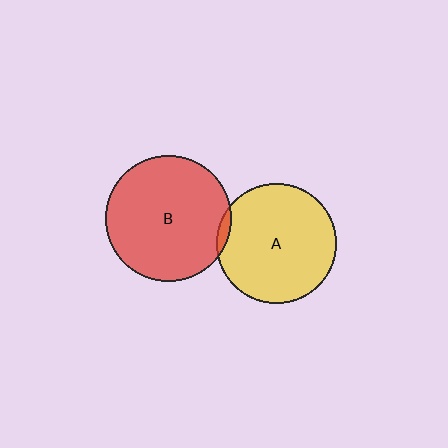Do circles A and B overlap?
Yes.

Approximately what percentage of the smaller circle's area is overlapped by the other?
Approximately 5%.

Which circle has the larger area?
Circle B (red).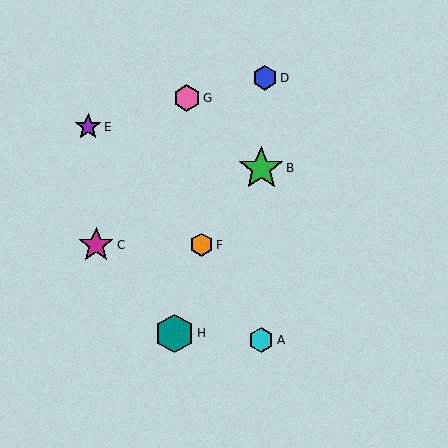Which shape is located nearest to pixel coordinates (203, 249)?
The orange hexagon (labeled F) at (202, 245) is nearest to that location.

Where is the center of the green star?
The center of the green star is at (261, 168).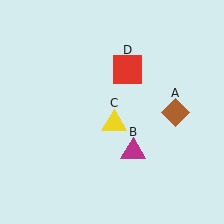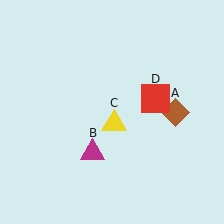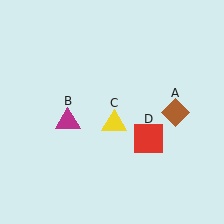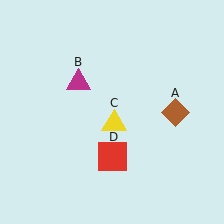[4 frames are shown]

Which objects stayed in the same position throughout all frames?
Brown diamond (object A) and yellow triangle (object C) remained stationary.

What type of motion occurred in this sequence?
The magenta triangle (object B), red square (object D) rotated clockwise around the center of the scene.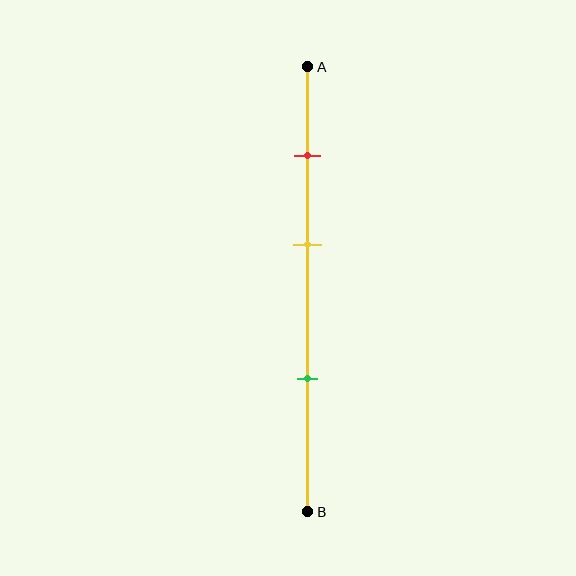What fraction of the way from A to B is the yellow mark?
The yellow mark is approximately 40% (0.4) of the way from A to B.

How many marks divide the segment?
There are 3 marks dividing the segment.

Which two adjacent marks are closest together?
The red and yellow marks are the closest adjacent pair.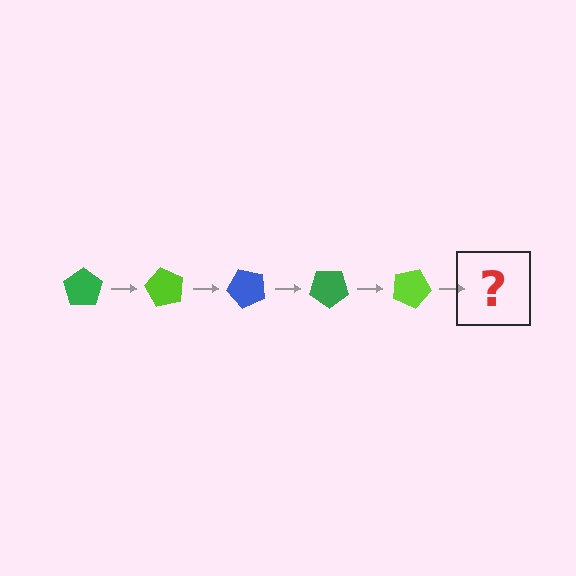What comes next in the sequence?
The next element should be a blue pentagon, rotated 300 degrees from the start.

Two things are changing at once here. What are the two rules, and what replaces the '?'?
The two rules are that it rotates 60 degrees each step and the color cycles through green, lime, and blue. The '?' should be a blue pentagon, rotated 300 degrees from the start.